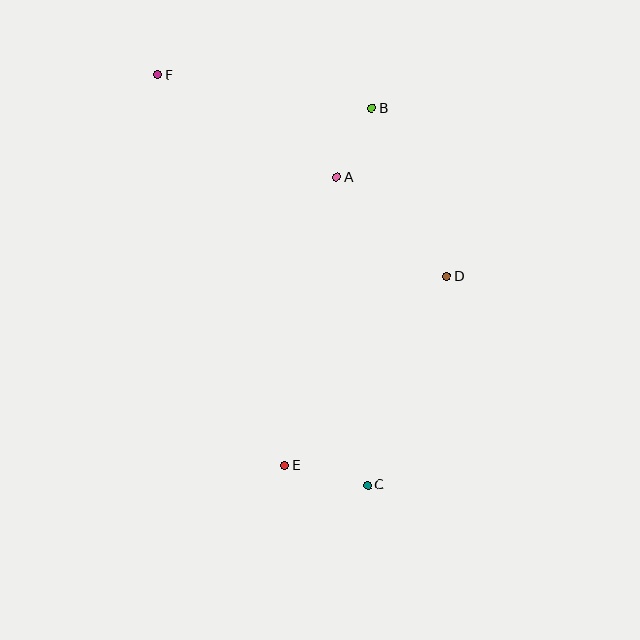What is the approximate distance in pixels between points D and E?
The distance between D and E is approximately 249 pixels.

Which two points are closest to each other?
Points A and B are closest to each other.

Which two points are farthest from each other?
Points C and F are farthest from each other.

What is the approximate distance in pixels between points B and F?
The distance between B and F is approximately 216 pixels.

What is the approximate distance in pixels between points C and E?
The distance between C and E is approximately 86 pixels.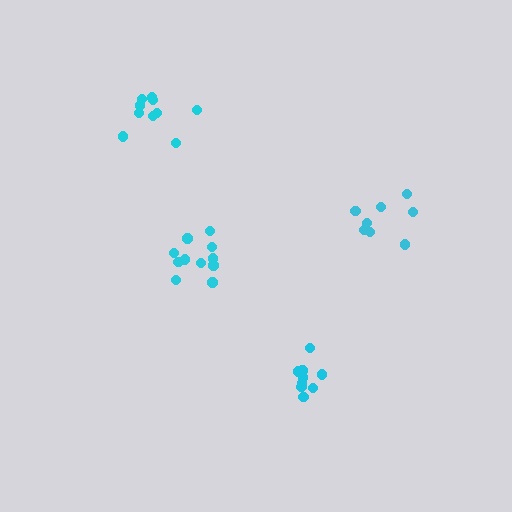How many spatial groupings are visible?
There are 4 spatial groupings.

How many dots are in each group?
Group 1: 8 dots, Group 2: 10 dots, Group 3: 11 dots, Group 4: 9 dots (38 total).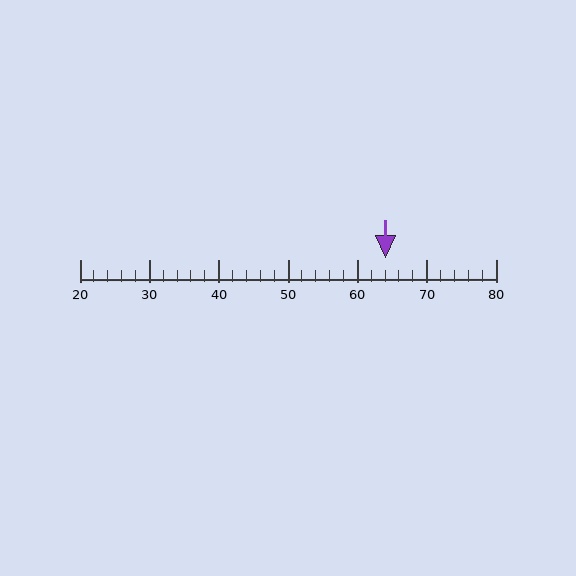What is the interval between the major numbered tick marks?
The major tick marks are spaced 10 units apart.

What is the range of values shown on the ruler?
The ruler shows values from 20 to 80.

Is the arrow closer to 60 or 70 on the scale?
The arrow is closer to 60.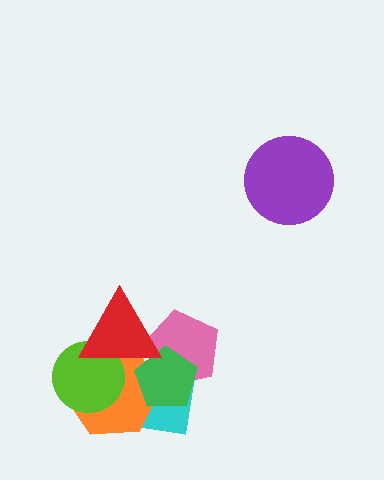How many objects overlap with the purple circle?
0 objects overlap with the purple circle.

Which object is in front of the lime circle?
The red triangle is in front of the lime circle.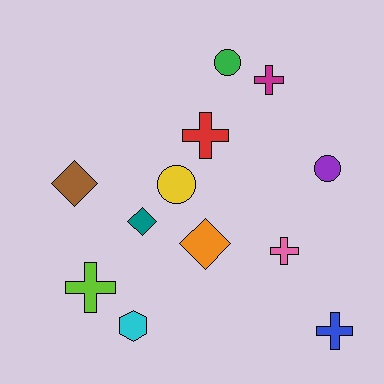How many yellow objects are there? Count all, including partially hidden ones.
There is 1 yellow object.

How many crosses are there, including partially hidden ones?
There are 5 crosses.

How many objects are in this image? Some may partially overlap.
There are 12 objects.